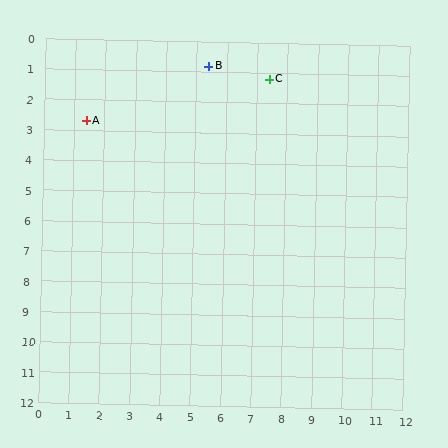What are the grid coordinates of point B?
Point B is at approximately (5.4, 0.8).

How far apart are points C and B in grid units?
Points C and B are about 2.0 grid units apart.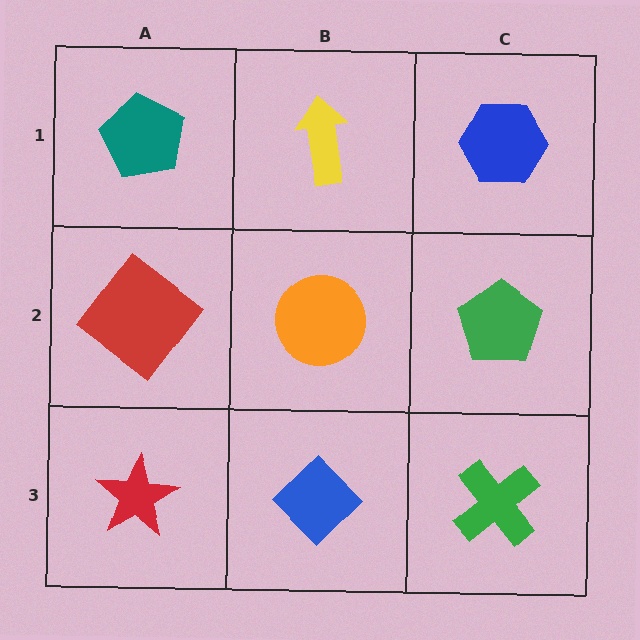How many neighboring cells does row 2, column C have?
3.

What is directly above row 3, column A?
A red diamond.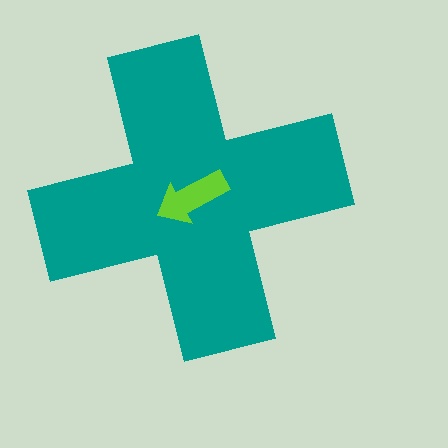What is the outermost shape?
The teal cross.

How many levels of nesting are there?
2.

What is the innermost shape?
The lime arrow.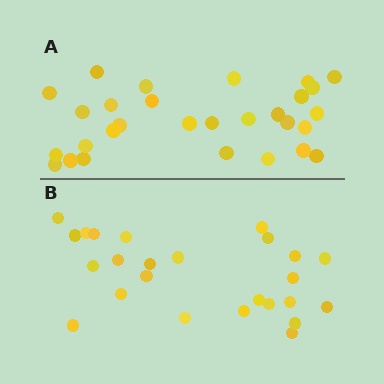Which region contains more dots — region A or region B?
Region A (the top region) has more dots.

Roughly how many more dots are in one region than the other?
Region A has about 4 more dots than region B.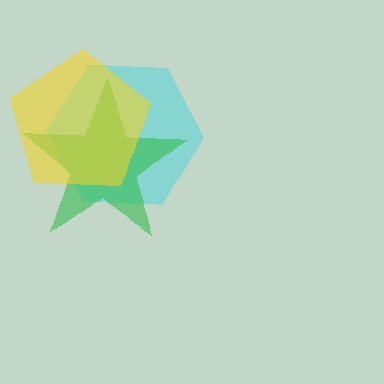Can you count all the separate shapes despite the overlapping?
Yes, there are 3 separate shapes.